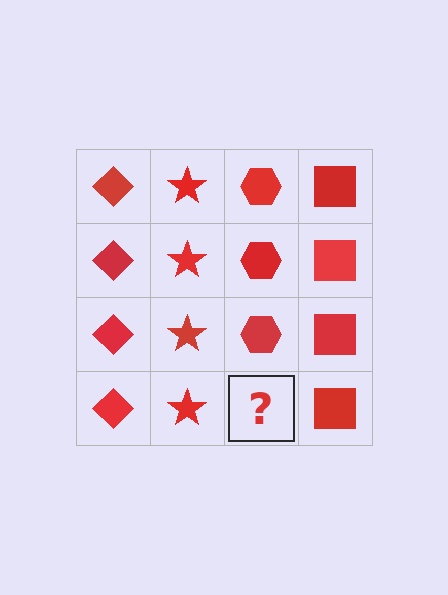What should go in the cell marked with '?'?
The missing cell should contain a red hexagon.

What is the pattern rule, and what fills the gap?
The rule is that each column has a consistent shape. The gap should be filled with a red hexagon.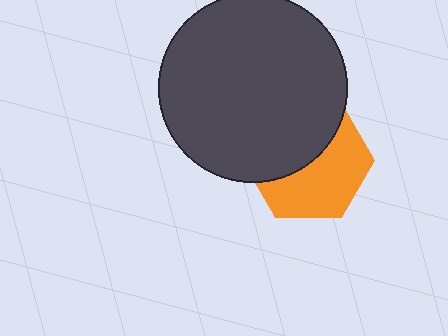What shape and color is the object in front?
The object in front is a dark gray circle.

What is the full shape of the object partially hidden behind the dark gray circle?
The partially hidden object is an orange hexagon.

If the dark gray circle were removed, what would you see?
You would see the complete orange hexagon.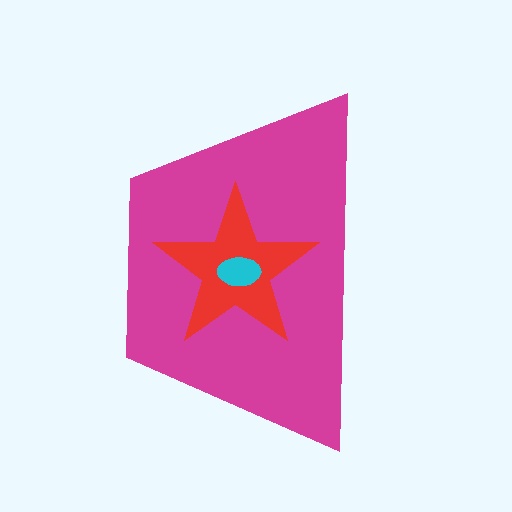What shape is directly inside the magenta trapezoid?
The red star.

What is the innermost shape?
The cyan ellipse.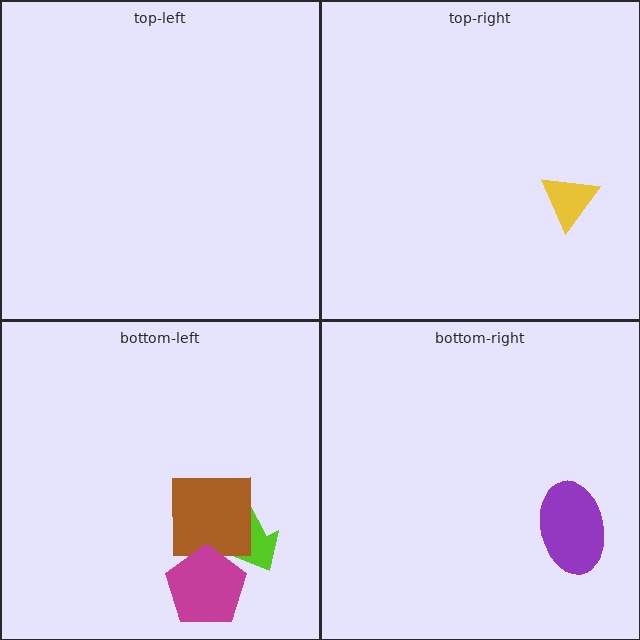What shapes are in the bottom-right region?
The purple ellipse.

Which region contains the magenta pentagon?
The bottom-left region.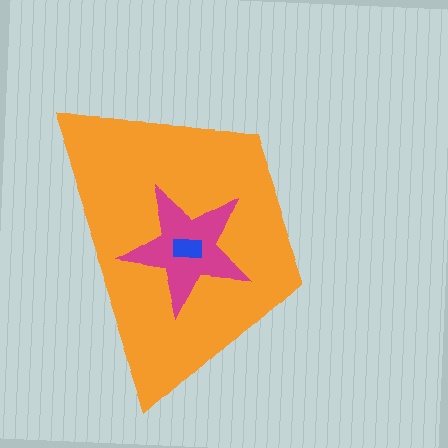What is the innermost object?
The blue rectangle.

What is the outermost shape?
The orange trapezoid.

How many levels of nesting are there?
3.